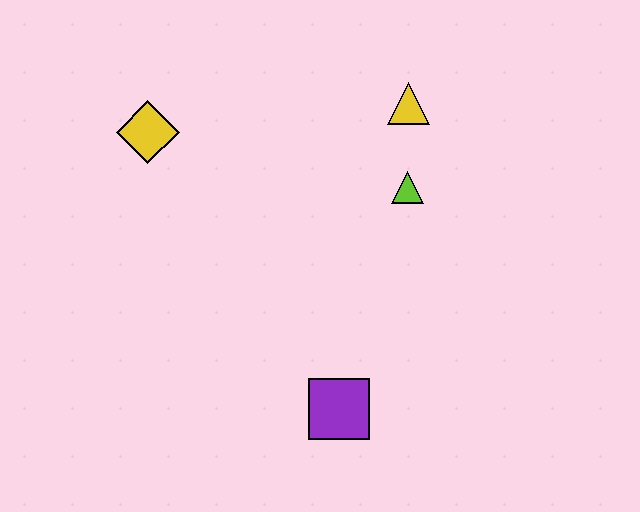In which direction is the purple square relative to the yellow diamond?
The purple square is below the yellow diamond.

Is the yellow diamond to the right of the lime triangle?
No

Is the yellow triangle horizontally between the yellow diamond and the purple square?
No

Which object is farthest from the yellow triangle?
The purple square is farthest from the yellow triangle.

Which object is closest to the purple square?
The lime triangle is closest to the purple square.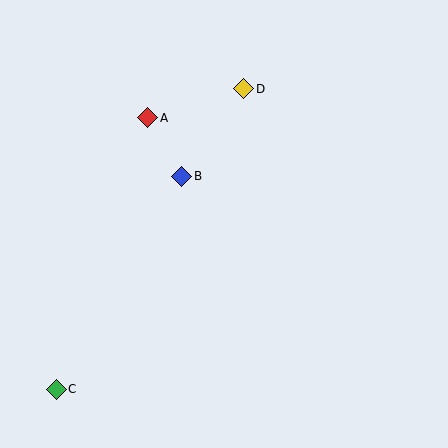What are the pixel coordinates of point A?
Point A is at (148, 118).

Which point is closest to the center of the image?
Point B at (182, 176) is closest to the center.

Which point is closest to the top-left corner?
Point A is closest to the top-left corner.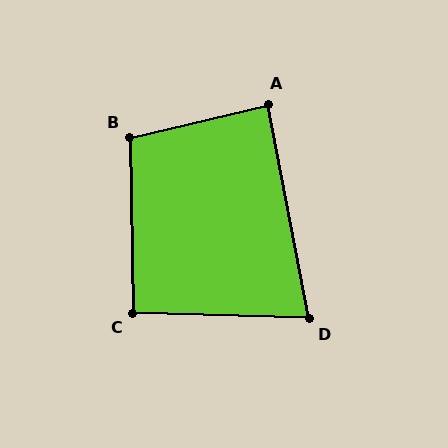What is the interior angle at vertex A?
Approximately 87 degrees (approximately right).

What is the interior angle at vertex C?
Approximately 93 degrees (approximately right).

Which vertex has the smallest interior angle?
D, at approximately 77 degrees.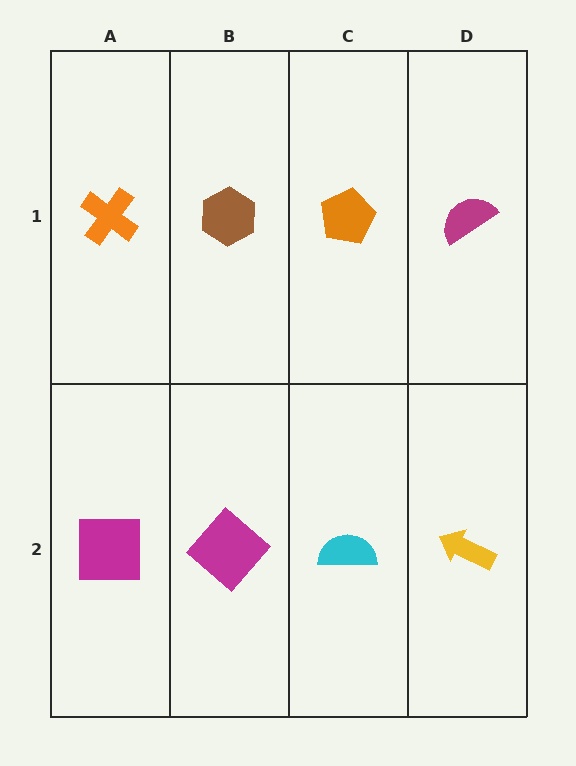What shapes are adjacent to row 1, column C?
A cyan semicircle (row 2, column C), a brown hexagon (row 1, column B), a magenta semicircle (row 1, column D).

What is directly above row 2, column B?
A brown hexagon.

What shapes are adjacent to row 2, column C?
An orange pentagon (row 1, column C), a magenta diamond (row 2, column B), a yellow arrow (row 2, column D).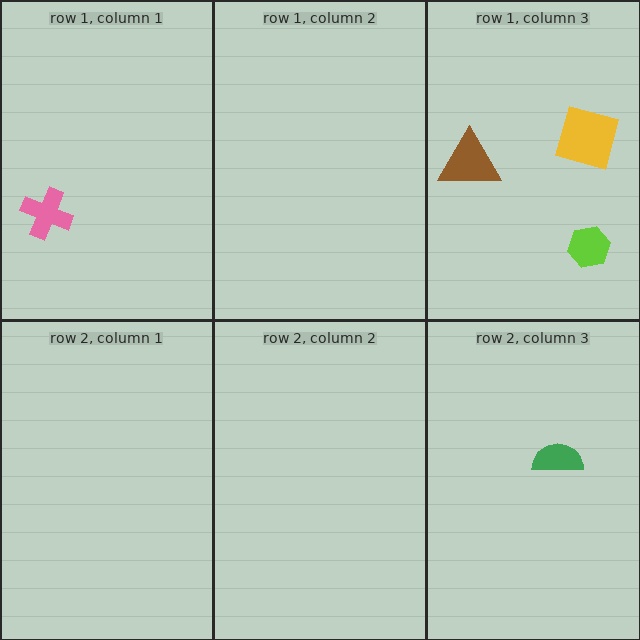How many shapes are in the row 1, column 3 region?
3.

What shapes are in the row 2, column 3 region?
The green semicircle.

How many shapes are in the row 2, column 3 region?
1.